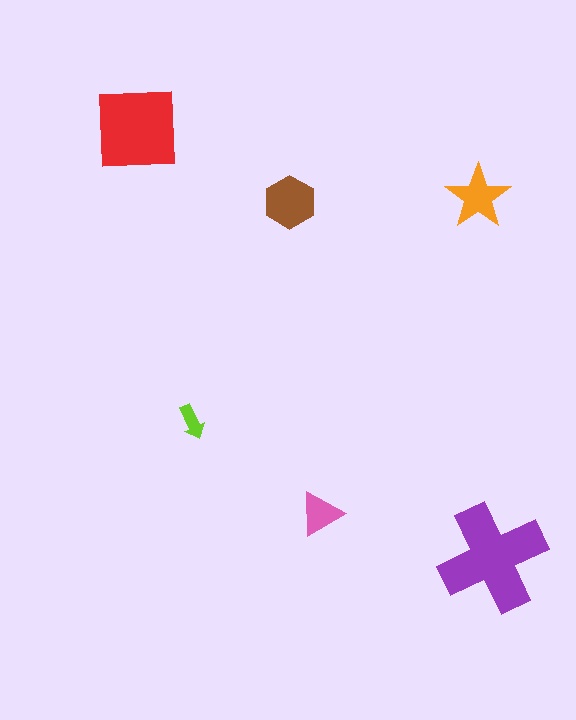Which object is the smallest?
The lime arrow.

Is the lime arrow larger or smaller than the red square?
Smaller.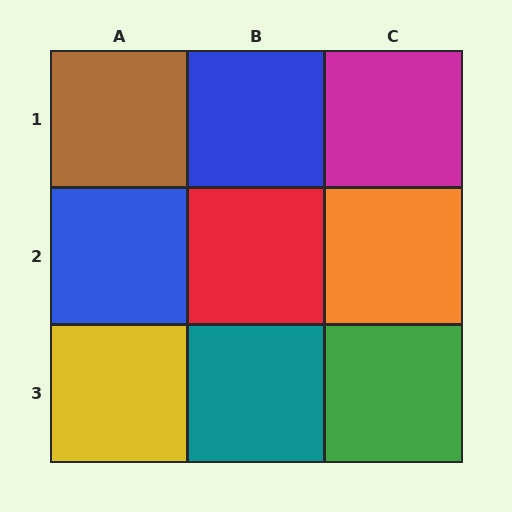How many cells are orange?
1 cell is orange.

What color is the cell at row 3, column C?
Green.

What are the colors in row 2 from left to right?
Blue, red, orange.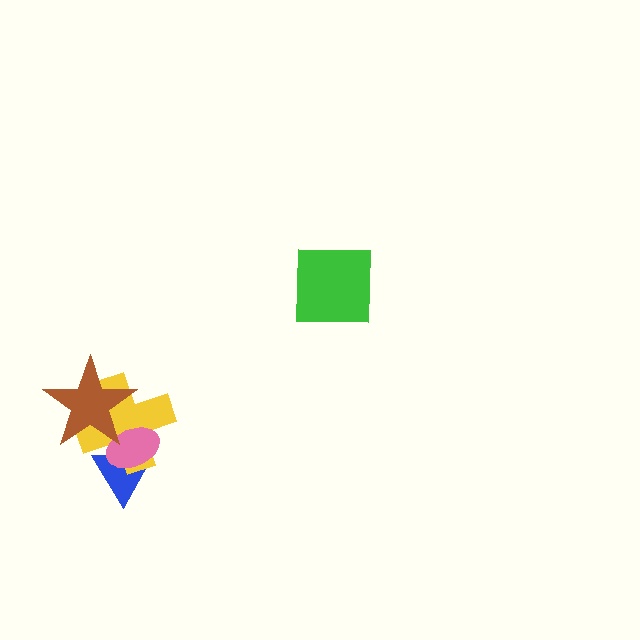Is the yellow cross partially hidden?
Yes, it is partially covered by another shape.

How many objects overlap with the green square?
0 objects overlap with the green square.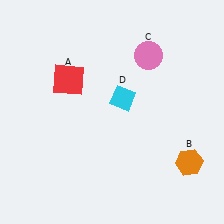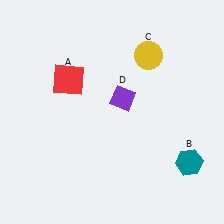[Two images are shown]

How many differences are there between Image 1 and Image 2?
There are 3 differences between the two images.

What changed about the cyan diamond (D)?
In Image 1, D is cyan. In Image 2, it changed to purple.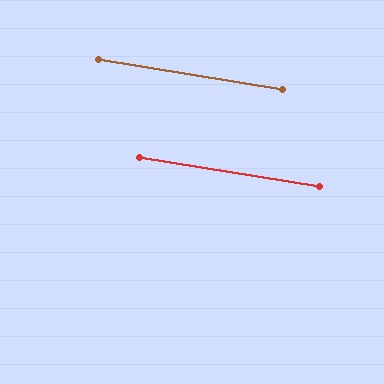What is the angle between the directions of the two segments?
Approximately 0 degrees.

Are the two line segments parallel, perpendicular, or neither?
Parallel — their directions differ by only 0.1°.